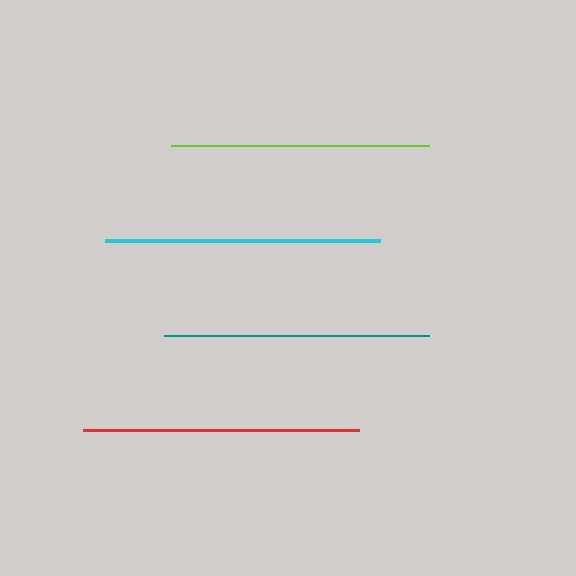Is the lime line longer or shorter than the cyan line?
The cyan line is longer than the lime line.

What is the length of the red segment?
The red segment is approximately 275 pixels long.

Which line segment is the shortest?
The lime line is the shortest at approximately 258 pixels.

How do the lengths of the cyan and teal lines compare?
The cyan and teal lines are approximately the same length.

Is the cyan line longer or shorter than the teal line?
The cyan line is longer than the teal line.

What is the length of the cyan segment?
The cyan segment is approximately 275 pixels long.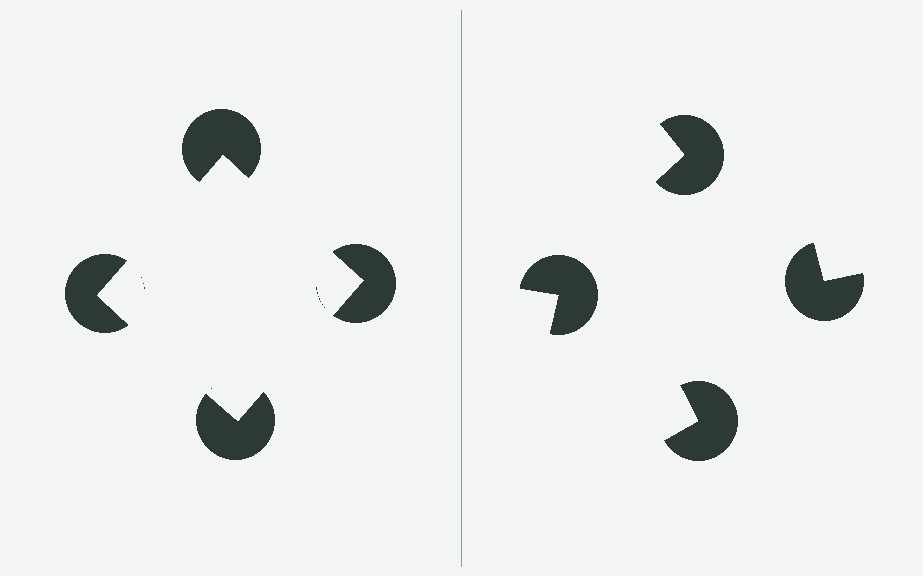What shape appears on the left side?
An illusory square.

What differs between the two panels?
The pac-man discs are positioned identically on both sides; only the wedge orientations differ. On the left they align to a square; on the right they are misaligned.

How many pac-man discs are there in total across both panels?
8 — 4 on each side.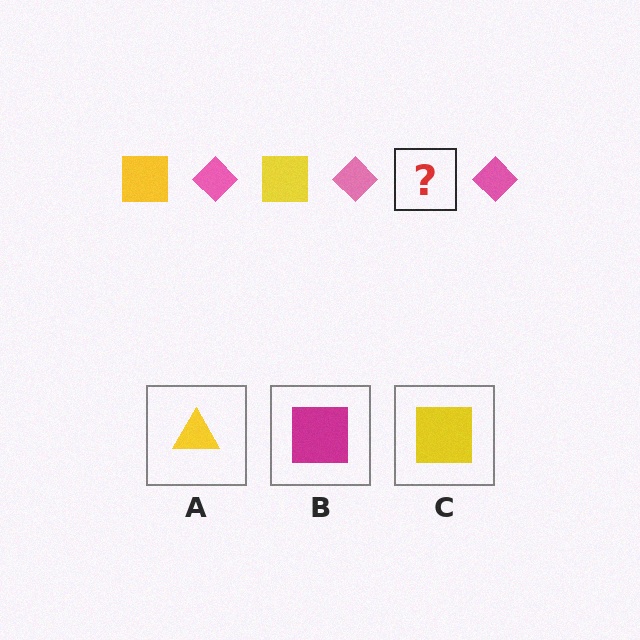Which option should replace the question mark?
Option C.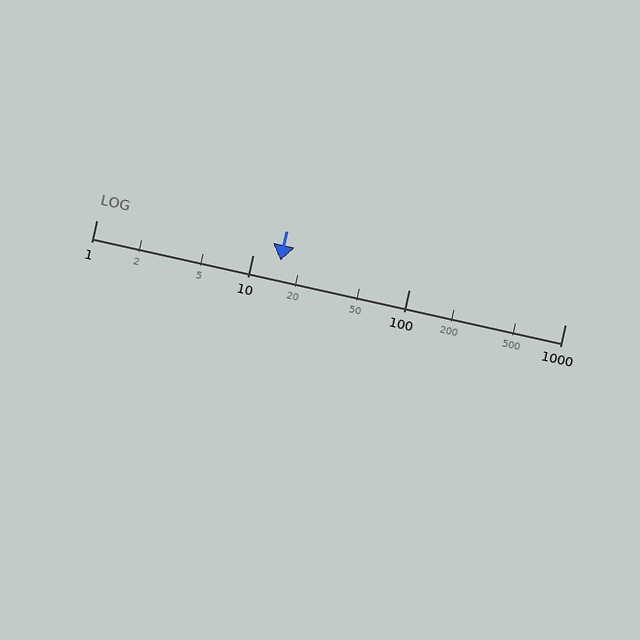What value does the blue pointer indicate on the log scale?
The pointer indicates approximately 15.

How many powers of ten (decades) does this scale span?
The scale spans 3 decades, from 1 to 1000.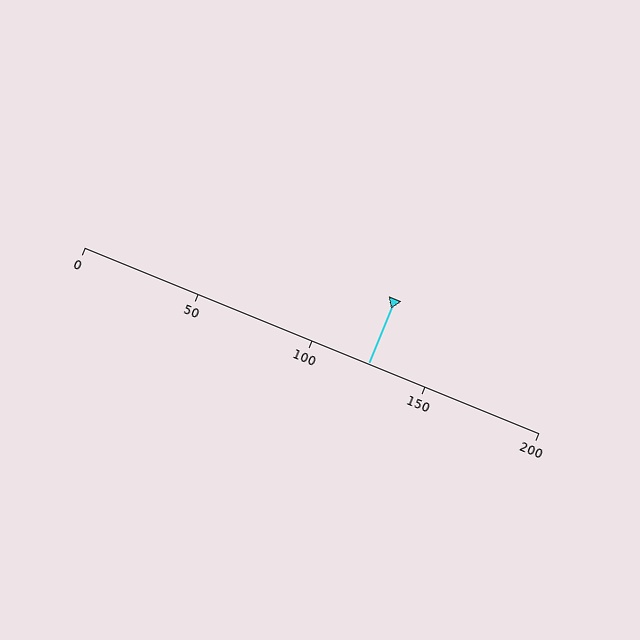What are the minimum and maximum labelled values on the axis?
The axis runs from 0 to 200.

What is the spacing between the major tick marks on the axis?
The major ticks are spaced 50 apart.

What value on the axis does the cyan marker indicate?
The marker indicates approximately 125.